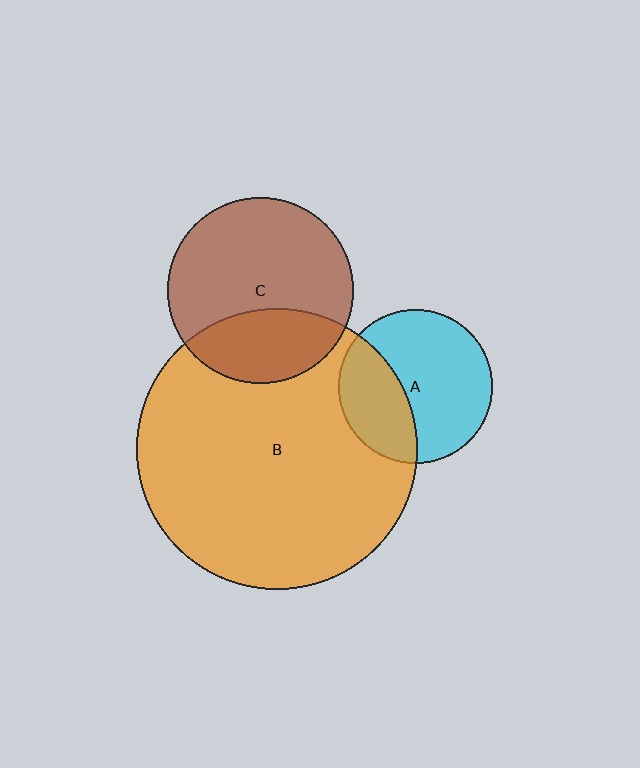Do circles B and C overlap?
Yes.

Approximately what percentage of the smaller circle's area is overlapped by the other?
Approximately 30%.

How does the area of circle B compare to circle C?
Approximately 2.3 times.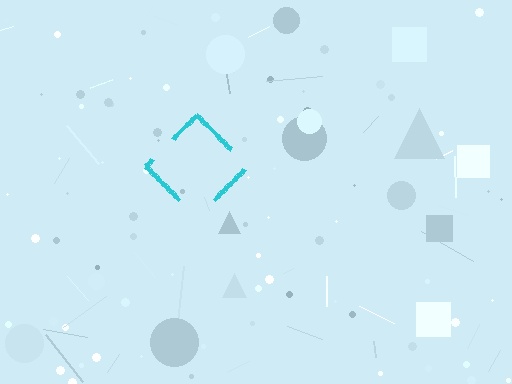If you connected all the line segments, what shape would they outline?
They would outline a diamond.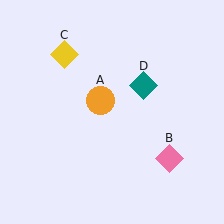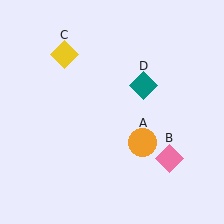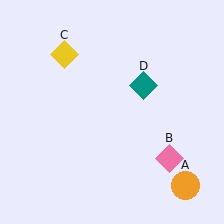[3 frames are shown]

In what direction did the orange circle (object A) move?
The orange circle (object A) moved down and to the right.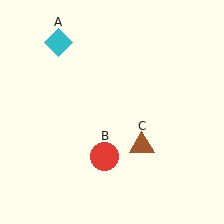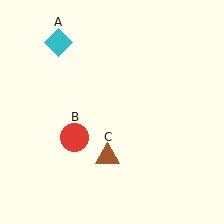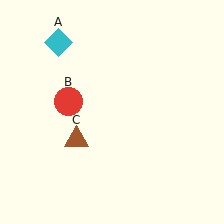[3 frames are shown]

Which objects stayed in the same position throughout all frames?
Cyan diamond (object A) remained stationary.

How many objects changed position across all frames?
2 objects changed position: red circle (object B), brown triangle (object C).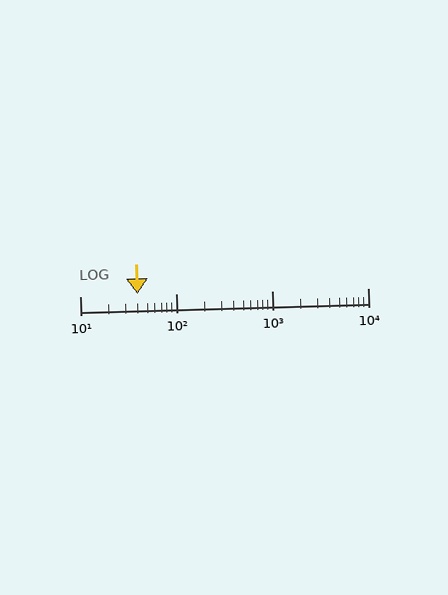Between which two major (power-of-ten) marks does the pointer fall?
The pointer is between 10 and 100.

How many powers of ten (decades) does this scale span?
The scale spans 3 decades, from 10 to 10000.